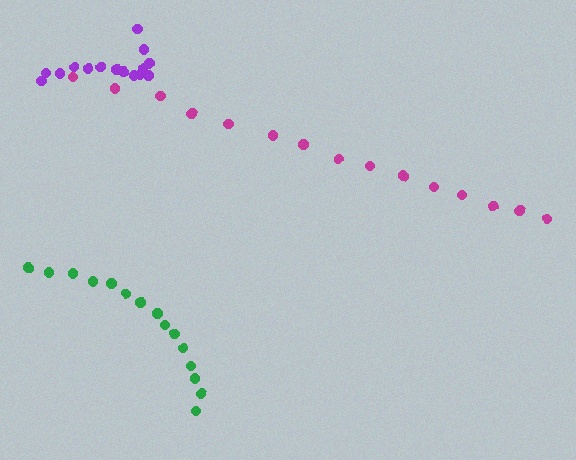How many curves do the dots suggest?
There are 3 distinct paths.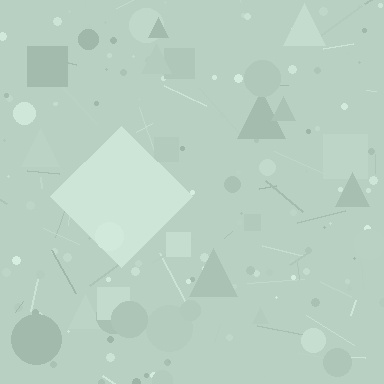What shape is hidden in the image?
A diamond is hidden in the image.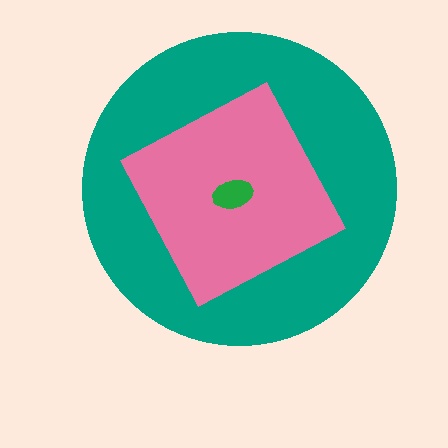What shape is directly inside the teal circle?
The pink square.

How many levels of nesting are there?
3.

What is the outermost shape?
The teal circle.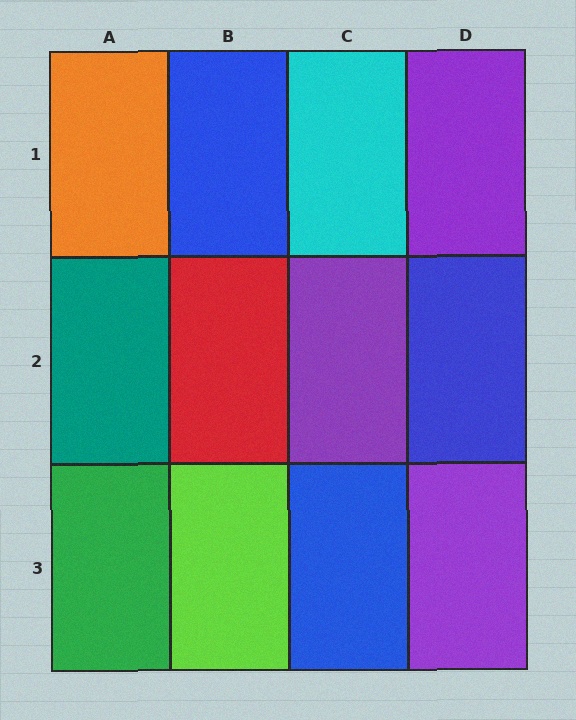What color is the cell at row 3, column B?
Lime.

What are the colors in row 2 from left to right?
Teal, red, purple, blue.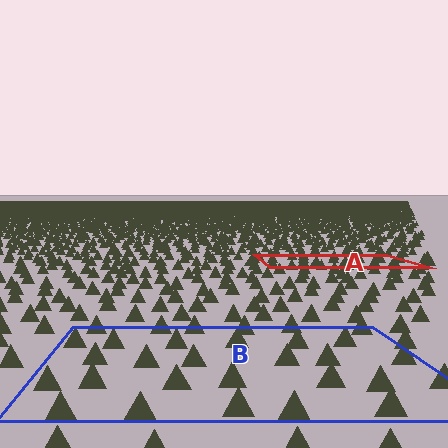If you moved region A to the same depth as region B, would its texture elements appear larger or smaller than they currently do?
They would appear larger. At a closer depth, the same texture elements are projected at a bigger on-screen size.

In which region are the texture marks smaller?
The texture marks are smaller in region A, because it is farther away.